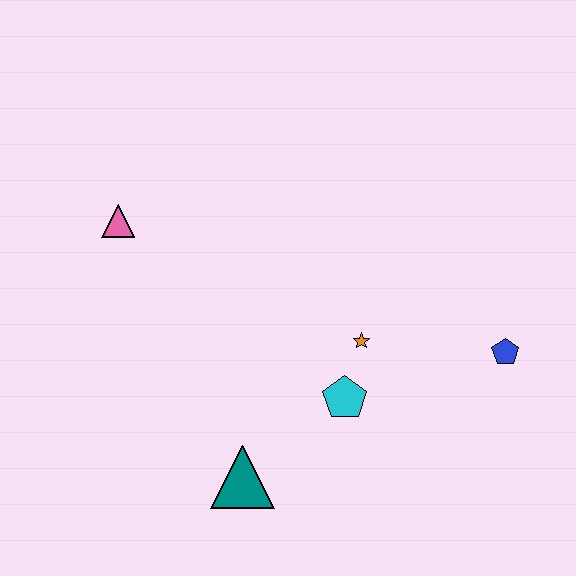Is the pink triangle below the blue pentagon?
No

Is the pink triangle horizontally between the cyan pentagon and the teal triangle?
No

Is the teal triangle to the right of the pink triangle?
Yes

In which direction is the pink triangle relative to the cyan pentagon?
The pink triangle is to the left of the cyan pentagon.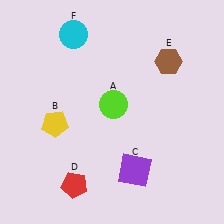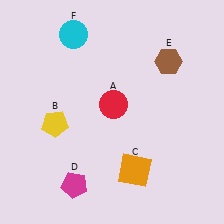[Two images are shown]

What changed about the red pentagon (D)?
In Image 1, D is red. In Image 2, it changed to magenta.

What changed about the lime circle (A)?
In Image 1, A is lime. In Image 2, it changed to red.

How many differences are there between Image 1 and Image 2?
There are 3 differences between the two images.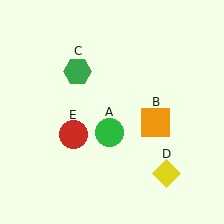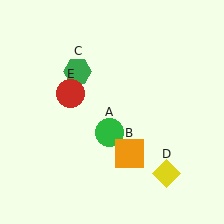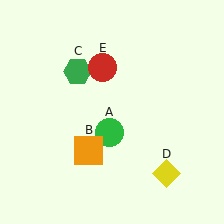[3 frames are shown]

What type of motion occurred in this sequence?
The orange square (object B), red circle (object E) rotated clockwise around the center of the scene.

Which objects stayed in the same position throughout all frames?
Green circle (object A) and green hexagon (object C) and yellow diamond (object D) remained stationary.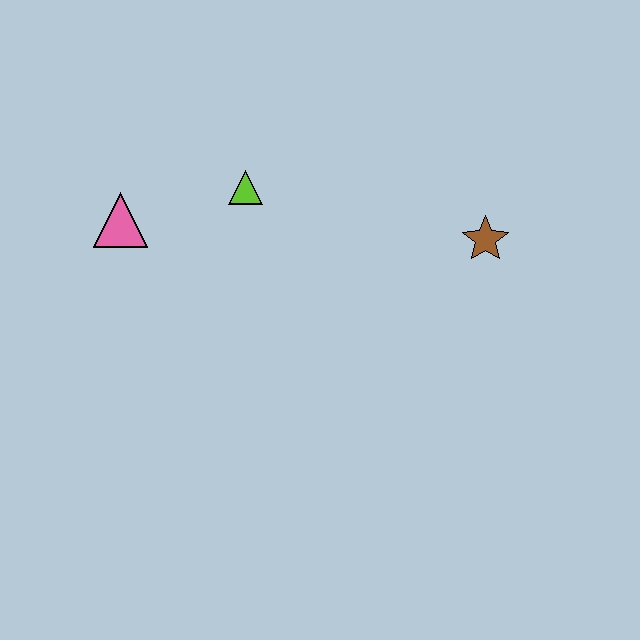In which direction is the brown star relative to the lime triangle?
The brown star is to the right of the lime triangle.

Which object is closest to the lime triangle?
The pink triangle is closest to the lime triangle.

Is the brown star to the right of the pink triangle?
Yes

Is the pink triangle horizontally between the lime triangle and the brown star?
No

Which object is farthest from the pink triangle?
The brown star is farthest from the pink triangle.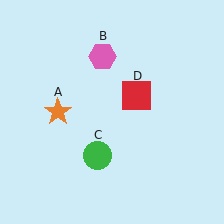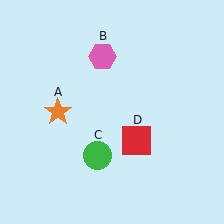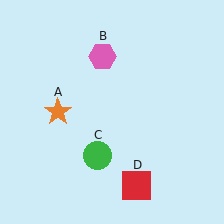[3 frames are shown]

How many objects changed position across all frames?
1 object changed position: red square (object D).